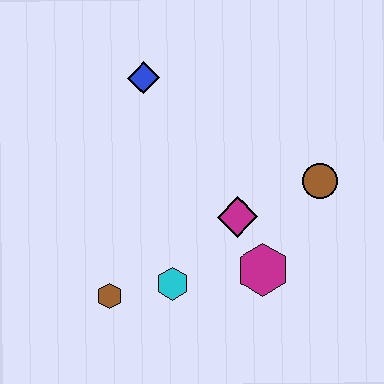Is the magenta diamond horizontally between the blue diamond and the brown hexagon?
No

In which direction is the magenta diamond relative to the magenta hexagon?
The magenta diamond is above the magenta hexagon.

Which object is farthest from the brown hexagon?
The brown circle is farthest from the brown hexagon.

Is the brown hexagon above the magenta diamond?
No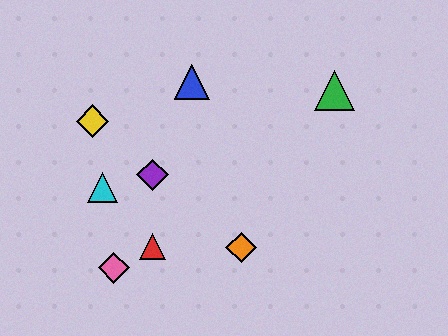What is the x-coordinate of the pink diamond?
The pink diamond is at x≈114.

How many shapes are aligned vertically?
2 shapes (the red triangle, the purple diamond) are aligned vertically.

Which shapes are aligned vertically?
The red triangle, the purple diamond are aligned vertically.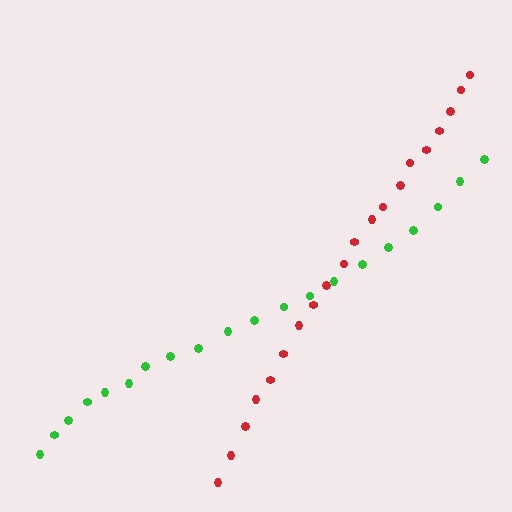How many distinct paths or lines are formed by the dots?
There are 2 distinct paths.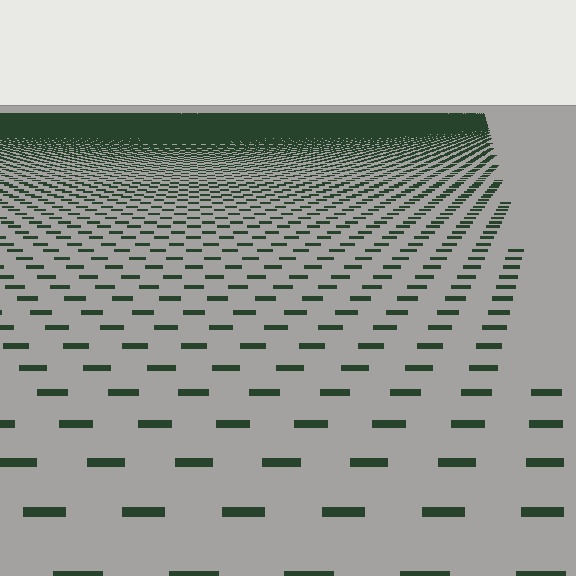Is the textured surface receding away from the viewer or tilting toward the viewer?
The surface is receding away from the viewer. Texture elements get smaller and denser toward the top.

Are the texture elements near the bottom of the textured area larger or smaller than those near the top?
Larger. Near the bottom, elements are closer to the viewer and appear at a bigger on-screen size.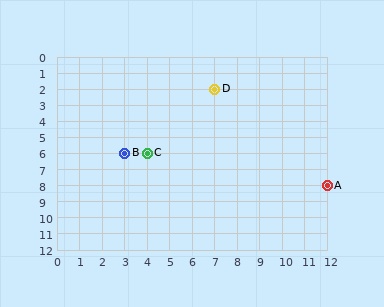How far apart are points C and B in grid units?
Points C and B are 1 column apart.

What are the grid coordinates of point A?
Point A is at grid coordinates (12, 8).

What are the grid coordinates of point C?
Point C is at grid coordinates (4, 6).